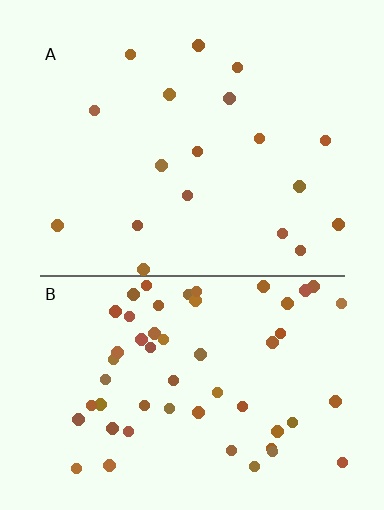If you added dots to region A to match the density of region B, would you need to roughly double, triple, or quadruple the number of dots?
Approximately triple.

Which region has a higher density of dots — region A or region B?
B (the bottom).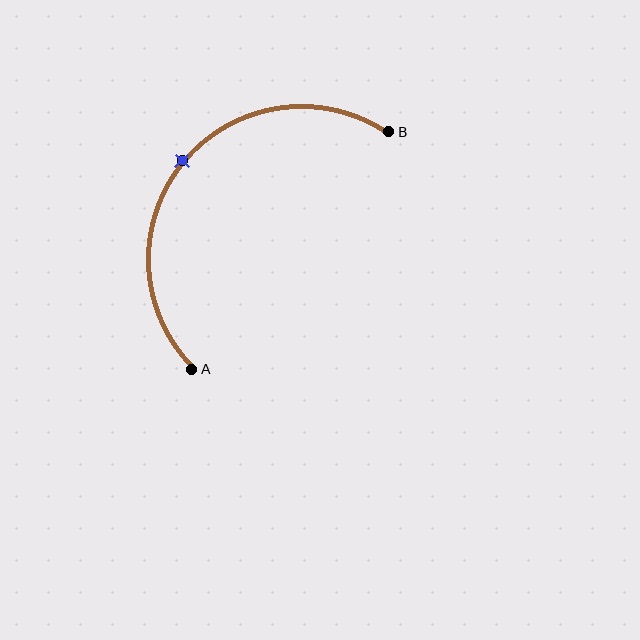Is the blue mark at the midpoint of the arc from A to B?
Yes. The blue mark lies on the arc at equal arc-length from both A and B — it is the arc midpoint.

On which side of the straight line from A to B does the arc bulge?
The arc bulges above and to the left of the straight line connecting A and B.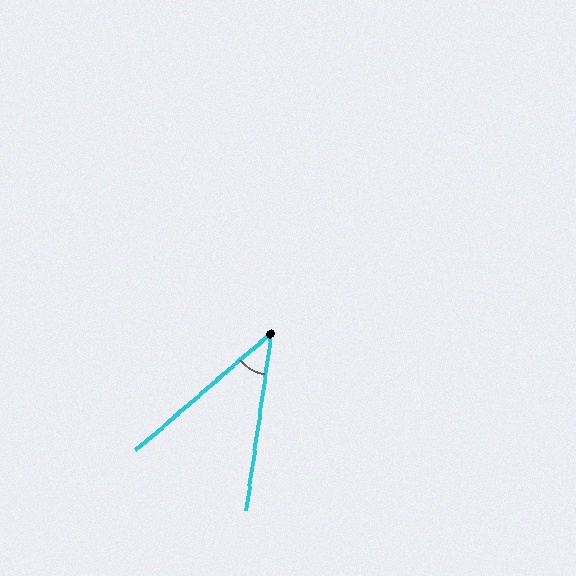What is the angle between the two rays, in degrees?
Approximately 41 degrees.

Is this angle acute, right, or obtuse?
It is acute.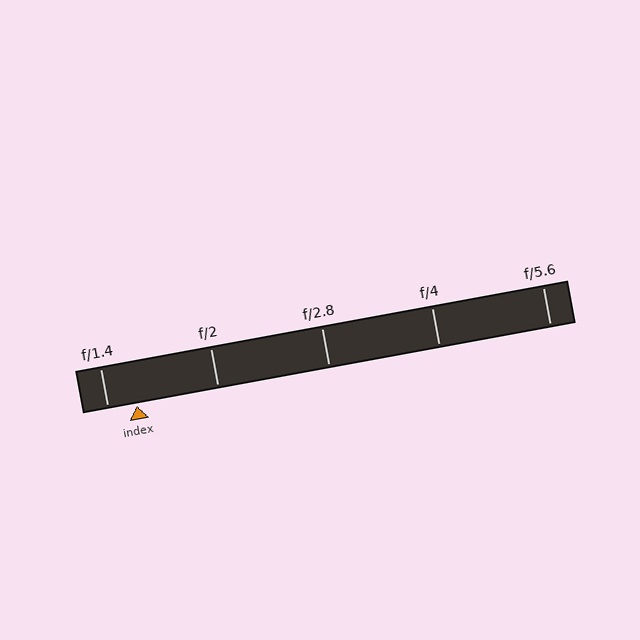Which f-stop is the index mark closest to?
The index mark is closest to f/1.4.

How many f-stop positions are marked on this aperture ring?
There are 5 f-stop positions marked.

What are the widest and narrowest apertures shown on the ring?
The widest aperture shown is f/1.4 and the narrowest is f/5.6.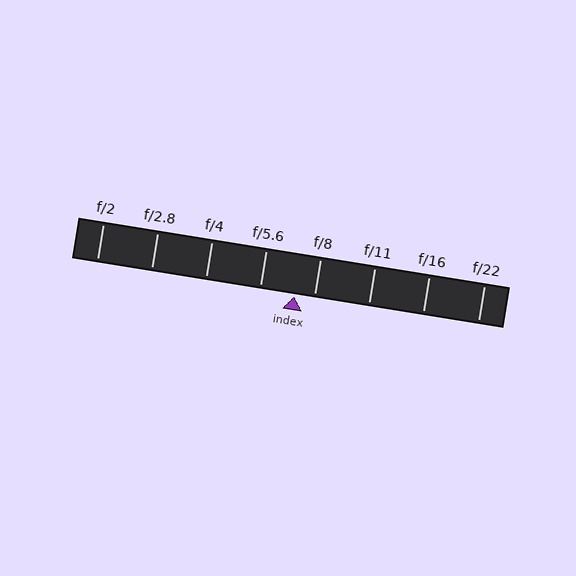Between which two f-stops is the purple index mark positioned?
The index mark is between f/5.6 and f/8.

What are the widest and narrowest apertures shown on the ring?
The widest aperture shown is f/2 and the narrowest is f/22.